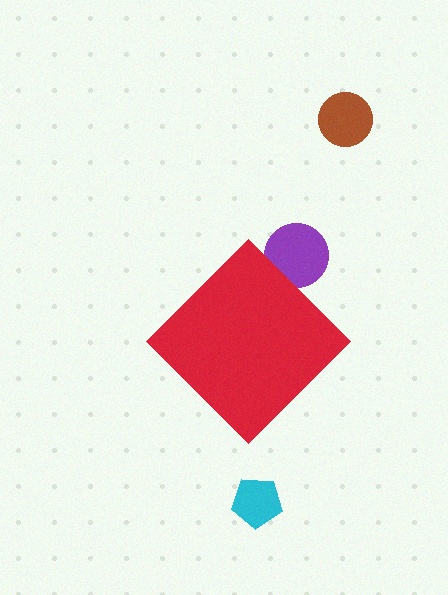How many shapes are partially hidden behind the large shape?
1 shape is partially hidden.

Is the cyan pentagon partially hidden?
No, the cyan pentagon is fully visible.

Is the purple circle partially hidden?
Yes, the purple circle is partially hidden behind the red diamond.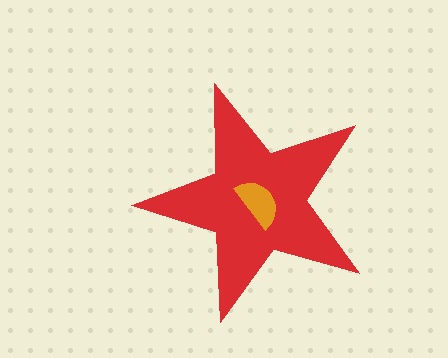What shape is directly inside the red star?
The orange semicircle.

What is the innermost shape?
The orange semicircle.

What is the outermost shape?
The red star.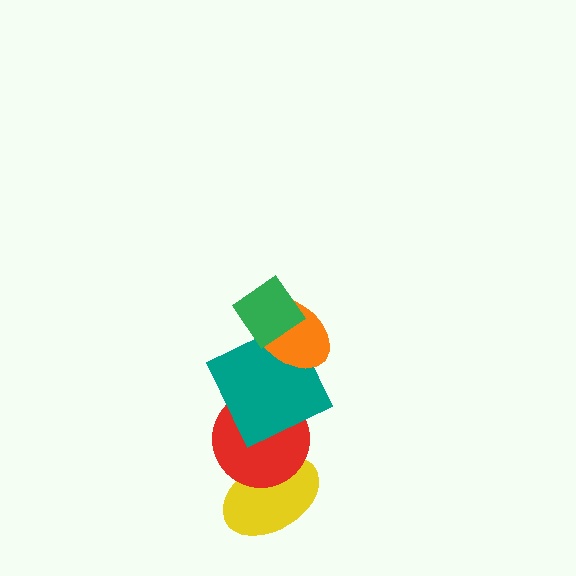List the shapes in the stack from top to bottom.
From top to bottom: the green diamond, the orange ellipse, the teal square, the red circle, the yellow ellipse.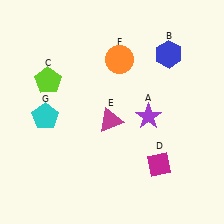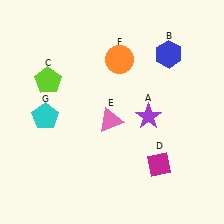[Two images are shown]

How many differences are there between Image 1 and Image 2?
There is 1 difference between the two images.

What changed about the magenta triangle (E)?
In Image 1, E is magenta. In Image 2, it changed to pink.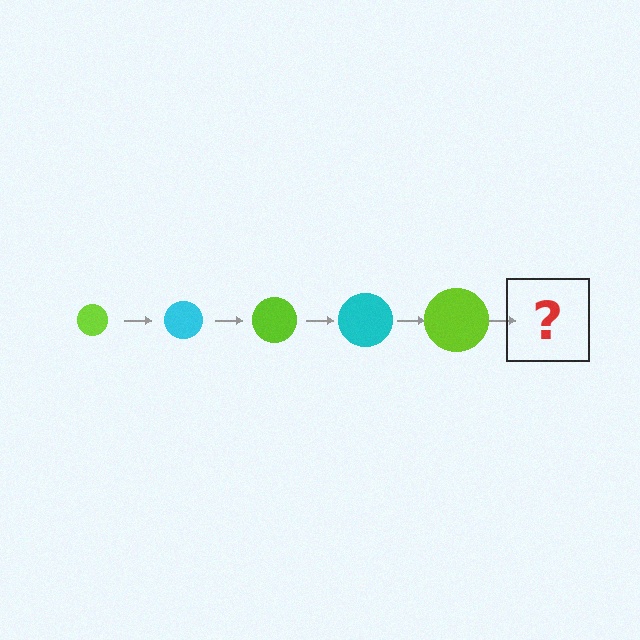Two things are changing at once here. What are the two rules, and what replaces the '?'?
The two rules are that the circle grows larger each step and the color cycles through lime and cyan. The '?' should be a cyan circle, larger than the previous one.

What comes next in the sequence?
The next element should be a cyan circle, larger than the previous one.